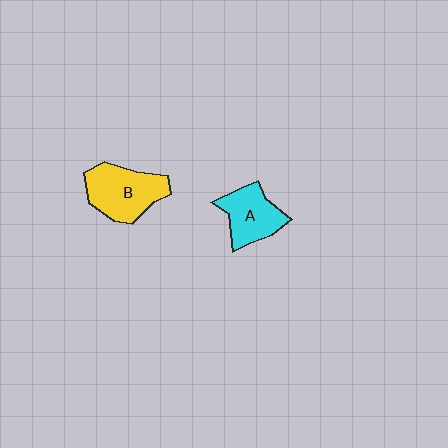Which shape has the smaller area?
Shape A (cyan).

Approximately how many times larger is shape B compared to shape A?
Approximately 1.3 times.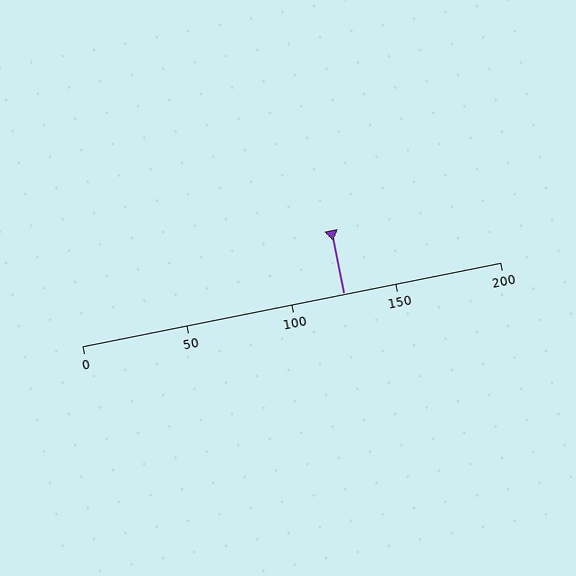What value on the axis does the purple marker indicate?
The marker indicates approximately 125.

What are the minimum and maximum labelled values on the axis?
The axis runs from 0 to 200.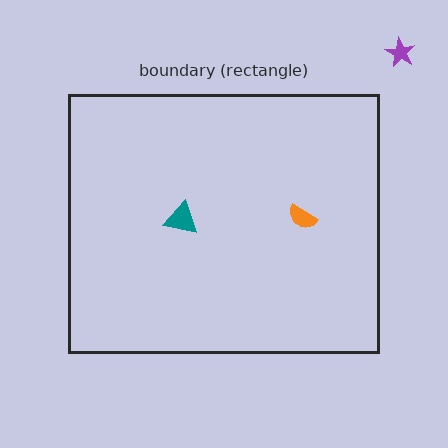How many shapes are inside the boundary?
2 inside, 1 outside.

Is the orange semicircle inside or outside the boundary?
Inside.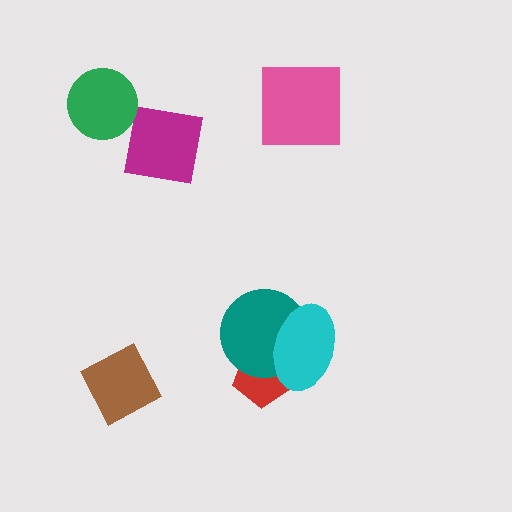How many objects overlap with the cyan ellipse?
2 objects overlap with the cyan ellipse.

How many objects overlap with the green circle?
0 objects overlap with the green circle.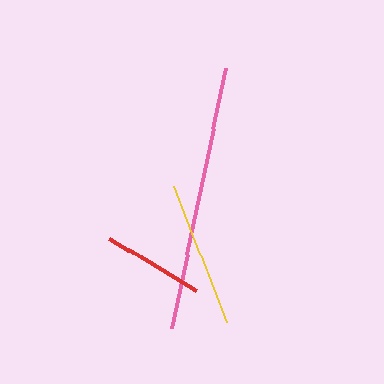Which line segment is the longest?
The pink line is the longest at approximately 266 pixels.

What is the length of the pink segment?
The pink segment is approximately 266 pixels long.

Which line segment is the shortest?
The red line is the shortest at approximately 101 pixels.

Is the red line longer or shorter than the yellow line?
The yellow line is longer than the red line.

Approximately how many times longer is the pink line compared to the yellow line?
The pink line is approximately 1.8 times the length of the yellow line.